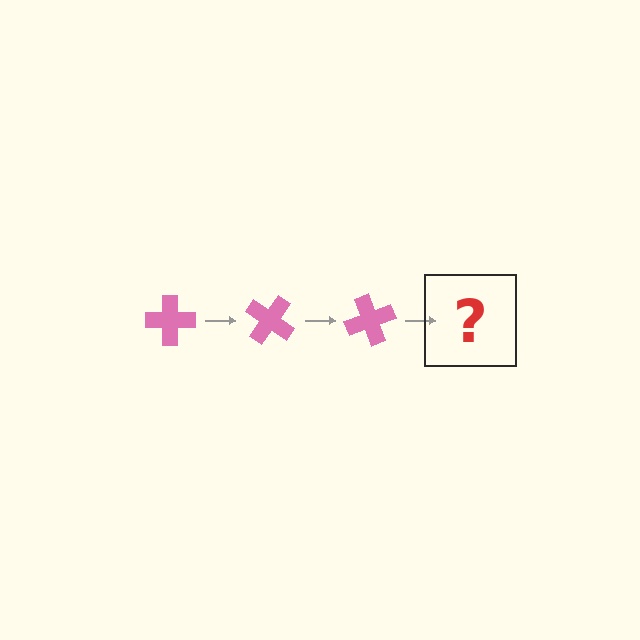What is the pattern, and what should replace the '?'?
The pattern is that the cross rotates 35 degrees each step. The '?' should be a pink cross rotated 105 degrees.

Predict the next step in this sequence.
The next step is a pink cross rotated 105 degrees.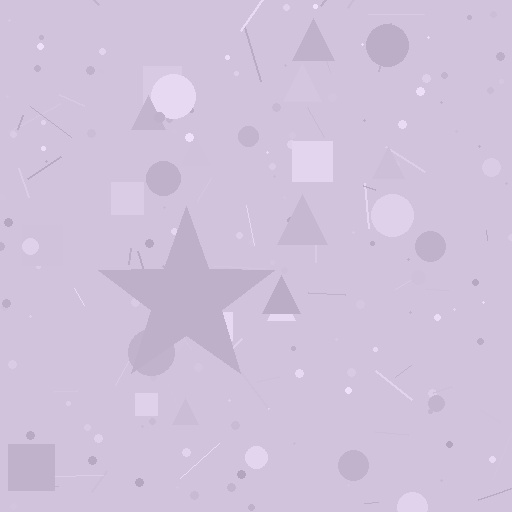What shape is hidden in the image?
A star is hidden in the image.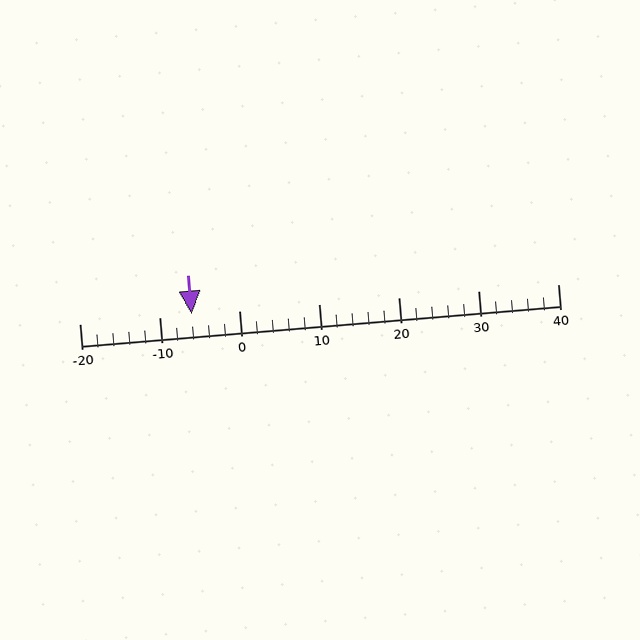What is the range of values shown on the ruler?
The ruler shows values from -20 to 40.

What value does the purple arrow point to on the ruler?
The purple arrow points to approximately -6.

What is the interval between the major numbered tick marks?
The major tick marks are spaced 10 units apart.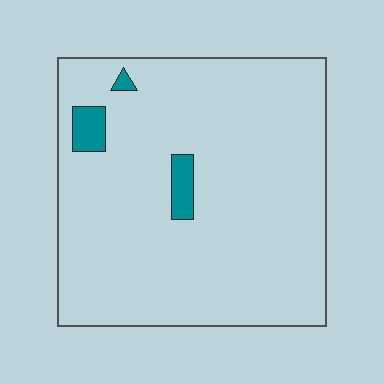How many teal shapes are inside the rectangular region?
3.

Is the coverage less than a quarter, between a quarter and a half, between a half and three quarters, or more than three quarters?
Less than a quarter.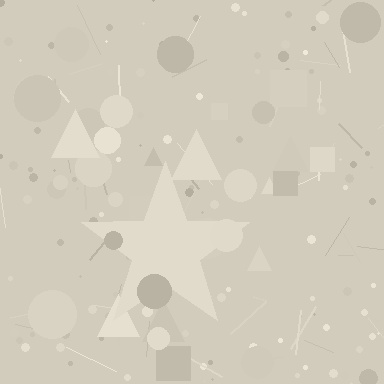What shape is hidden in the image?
A star is hidden in the image.